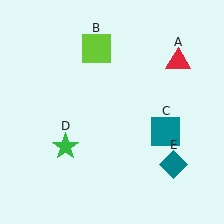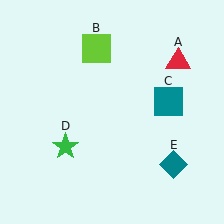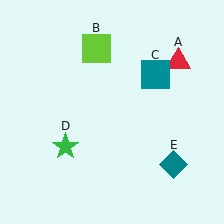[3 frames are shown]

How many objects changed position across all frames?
1 object changed position: teal square (object C).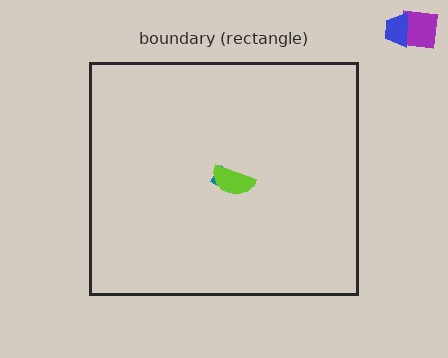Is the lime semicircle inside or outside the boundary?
Inside.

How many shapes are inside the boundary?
2 inside, 2 outside.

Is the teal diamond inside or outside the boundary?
Inside.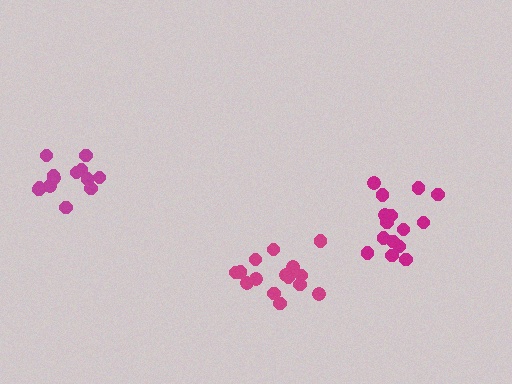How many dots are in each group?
Group 1: 16 dots, Group 2: 13 dots, Group 3: 15 dots (44 total).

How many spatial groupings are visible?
There are 3 spatial groupings.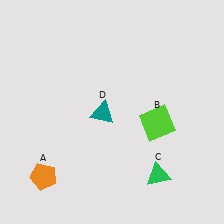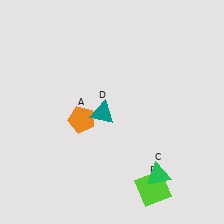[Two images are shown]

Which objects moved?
The objects that moved are: the orange pentagon (A), the lime square (B).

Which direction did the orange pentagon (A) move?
The orange pentagon (A) moved up.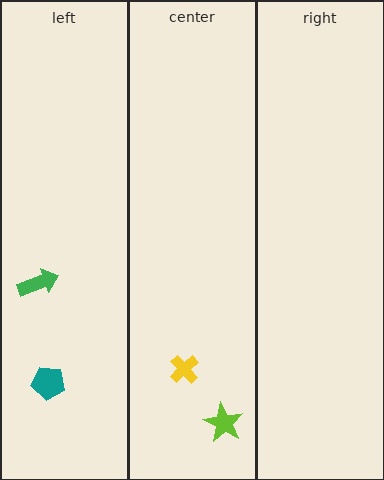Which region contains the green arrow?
The left region.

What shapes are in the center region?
The yellow cross, the lime star.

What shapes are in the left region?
The teal pentagon, the green arrow.